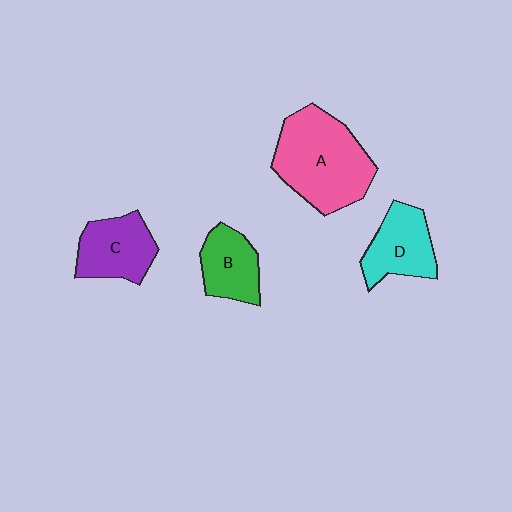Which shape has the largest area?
Shape A (pink).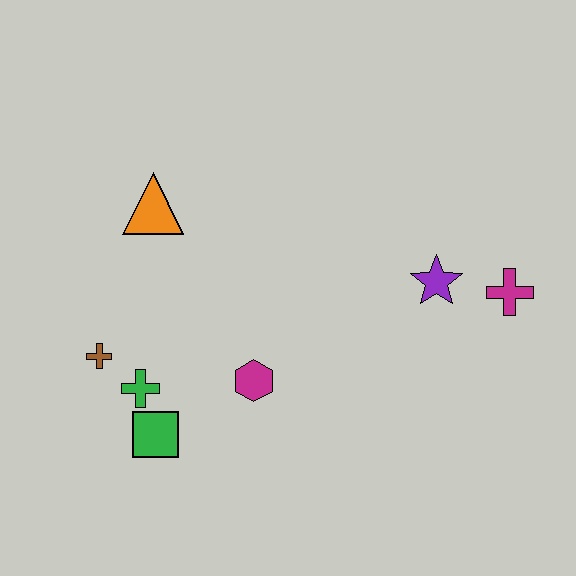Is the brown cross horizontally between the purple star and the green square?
No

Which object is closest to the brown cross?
The green cross is closest to the brown cross.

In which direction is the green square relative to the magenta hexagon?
The green square is to the left of the magenta hexagon.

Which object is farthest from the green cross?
The magenta cross is farthest from the green cross.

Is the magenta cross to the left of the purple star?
No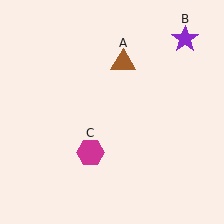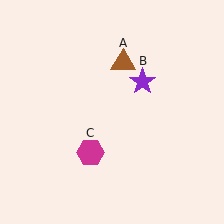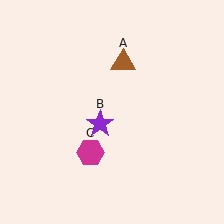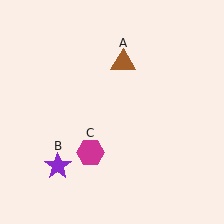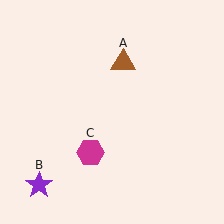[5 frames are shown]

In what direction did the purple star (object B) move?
The purple star (object B) moved down and to the left.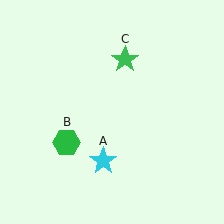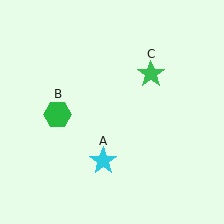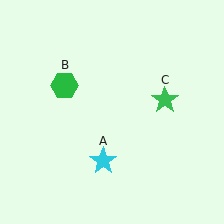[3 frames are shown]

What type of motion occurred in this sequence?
The green hexagon (object B), green star (object C) rotated clockwise around the center of the scene.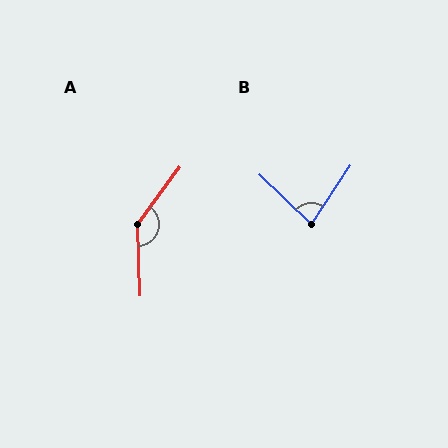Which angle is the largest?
A, at approximately 141 degrees.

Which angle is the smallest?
B, at approximately 79 degrees.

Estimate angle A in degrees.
Approximately 141 degrees.